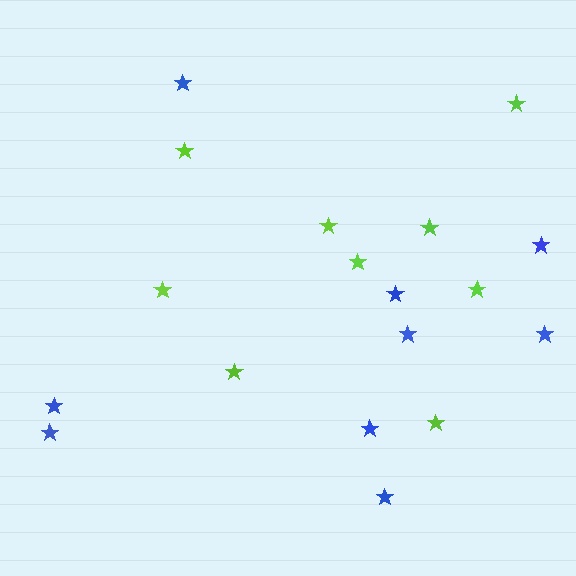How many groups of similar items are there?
There are 2 groups: one group of blue stars (9) and one group of lime stars (9).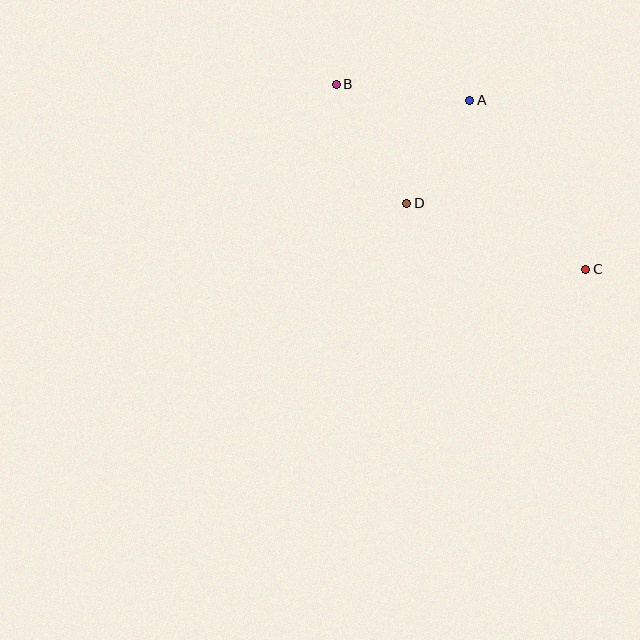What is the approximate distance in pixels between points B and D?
The distance between B and D is approximately 138 pixels.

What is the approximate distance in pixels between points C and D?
The distance between C and D is approximately 191 pixels.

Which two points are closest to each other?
Points A and D are closest to each other.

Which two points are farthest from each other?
Points B and C are farthest from each other.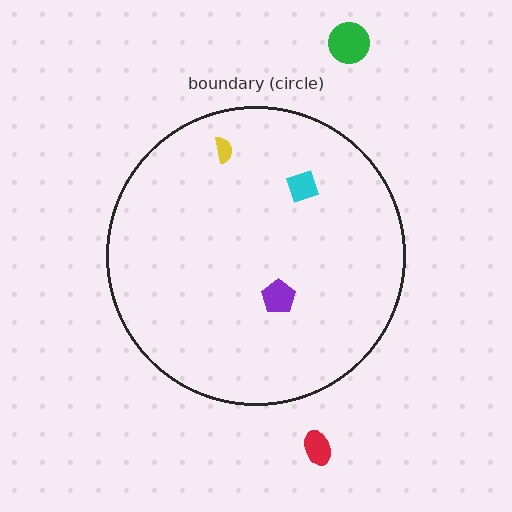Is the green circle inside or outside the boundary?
Outside.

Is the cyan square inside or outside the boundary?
Inside.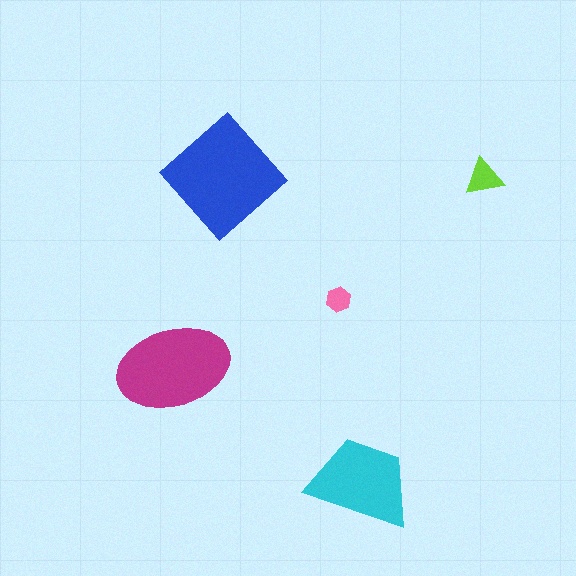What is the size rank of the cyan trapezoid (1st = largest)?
3rd.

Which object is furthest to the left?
The magenta ellipse is leftmost.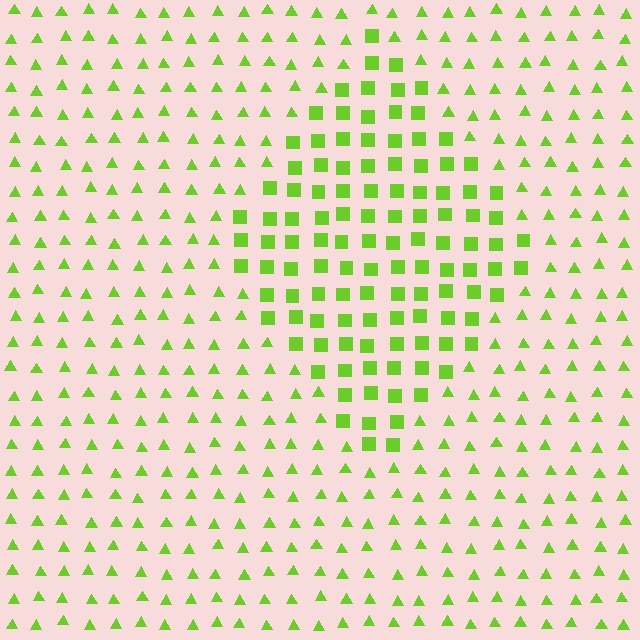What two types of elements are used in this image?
The image uses squares inside the diamond region and triangles outside it.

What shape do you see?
I see a diamond.